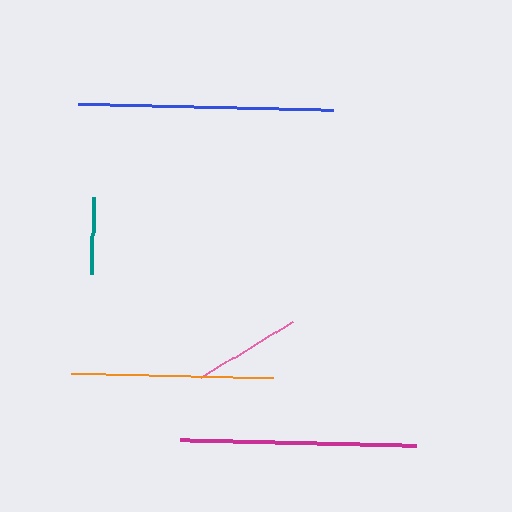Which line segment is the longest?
The blue line is the longest at approximately 256 pixels.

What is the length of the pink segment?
The pink segment is approximately 108 pixels long.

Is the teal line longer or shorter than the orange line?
The orange line is longer than the teal line.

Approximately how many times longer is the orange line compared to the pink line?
The orange line is approximately 1.9 times the length of the pink line.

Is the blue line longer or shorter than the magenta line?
The blue line is longer than the magenta line.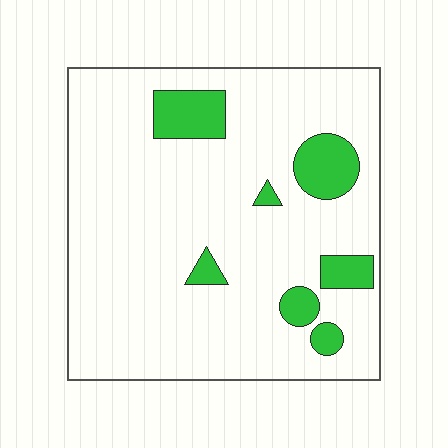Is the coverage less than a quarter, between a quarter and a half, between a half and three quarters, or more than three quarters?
Less than a quarter.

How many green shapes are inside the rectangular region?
7.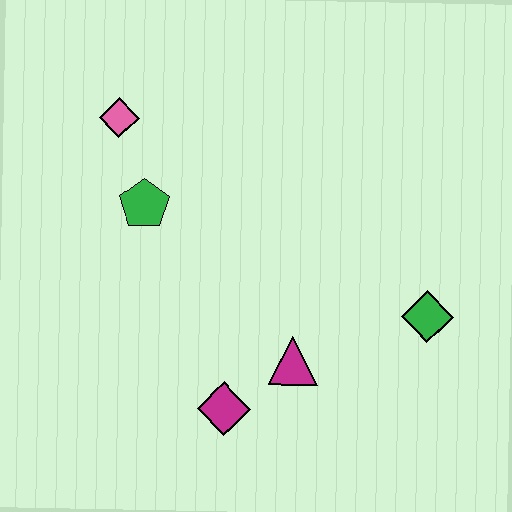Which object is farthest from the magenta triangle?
The pink diamond is farthest from the magenta triangle.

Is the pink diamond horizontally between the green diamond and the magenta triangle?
No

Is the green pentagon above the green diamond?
Yes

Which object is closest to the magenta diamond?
The magenta triangle is closest to the magenta diamond.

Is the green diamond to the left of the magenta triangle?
No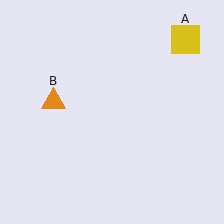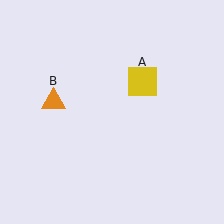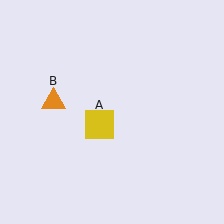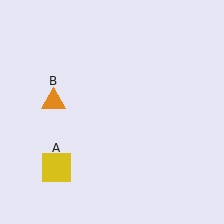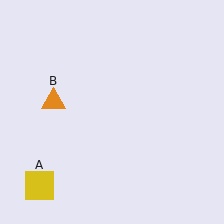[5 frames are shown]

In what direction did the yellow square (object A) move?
The yellow square (object A) moved down and to the left.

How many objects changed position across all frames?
1 object changed position: yellow square (object A).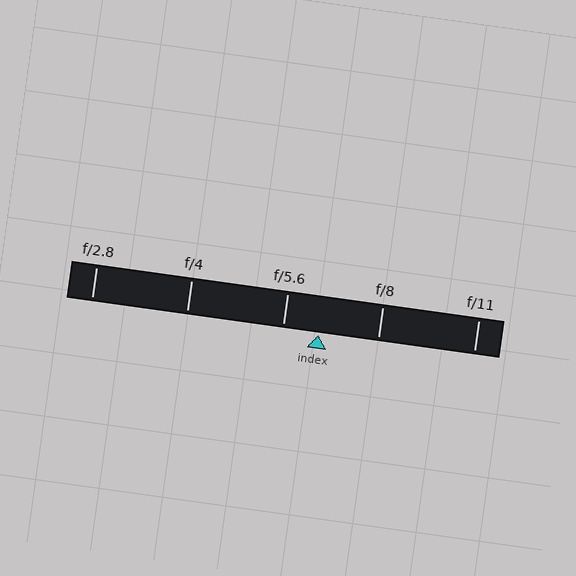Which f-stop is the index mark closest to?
The index mark is closest to f/5.6.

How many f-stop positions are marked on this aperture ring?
There are 5 f-stop positions marked.